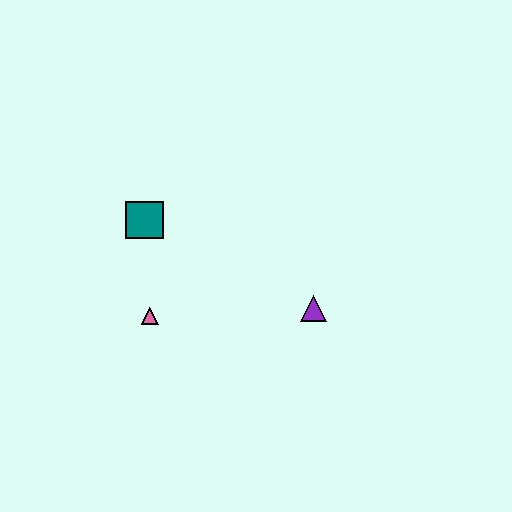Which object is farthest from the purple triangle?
The teal square is farthest from the purple triangle.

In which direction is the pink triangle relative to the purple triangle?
The pink triangle is to the left of the purple triangle.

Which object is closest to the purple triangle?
The pink triangle is closest to the purple triangle.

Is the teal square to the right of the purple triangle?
No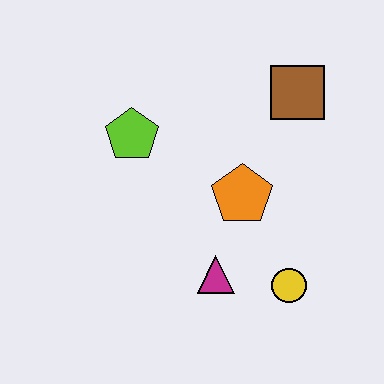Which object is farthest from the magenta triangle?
The brown square is farthest from the magenta triangle.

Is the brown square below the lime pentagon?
No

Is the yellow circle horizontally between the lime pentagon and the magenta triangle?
No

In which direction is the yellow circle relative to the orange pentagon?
The yellow circle is below the orange pentagon.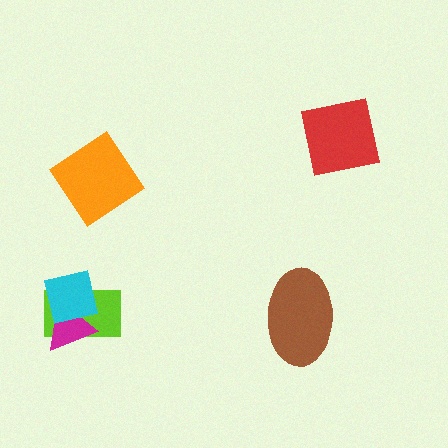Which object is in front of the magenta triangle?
The cyan square is in front of the magenta triangle.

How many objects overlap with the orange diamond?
0 objects overlap with the orange diamond.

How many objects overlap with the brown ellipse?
0 objects overlap with the brown ellipse.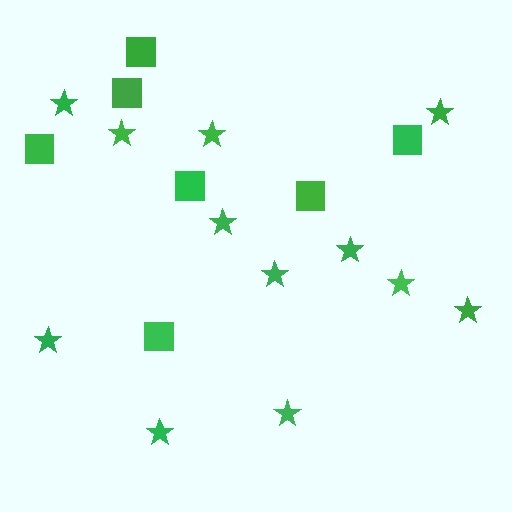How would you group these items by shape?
There are 2 groups: one group of stars (12) and one group of squares (7).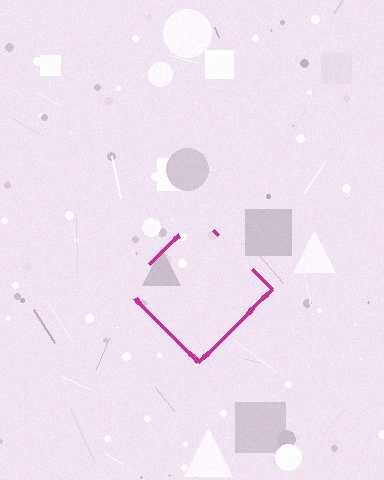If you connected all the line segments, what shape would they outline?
They would outline a diamond.